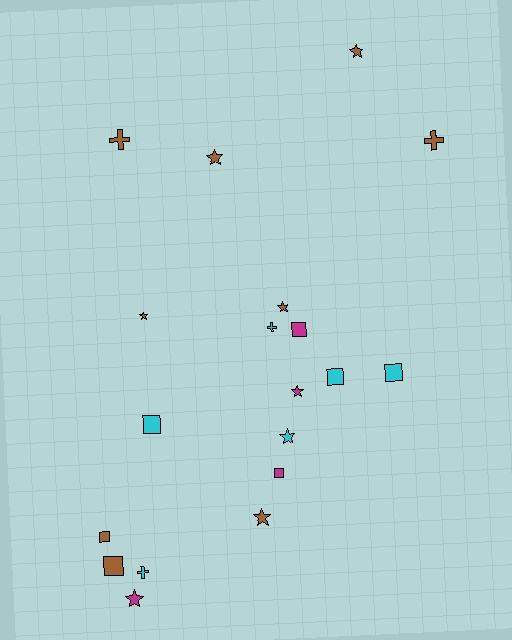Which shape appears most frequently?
Star, with 8 objects.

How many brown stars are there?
There are 5 brown stars.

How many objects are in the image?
There are 19 objects.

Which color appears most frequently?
Brown, with 9 objects.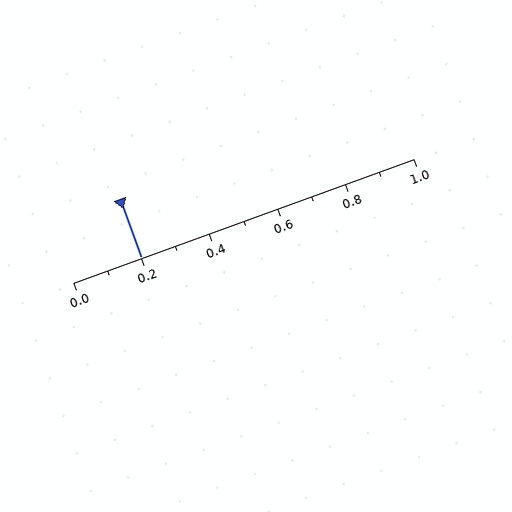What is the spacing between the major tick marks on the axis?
The major ticks are spaced 0.2 apart.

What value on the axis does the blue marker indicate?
The marker indicates approximately 0.2.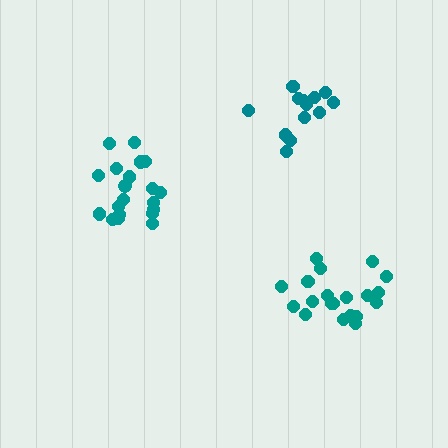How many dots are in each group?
Group 1: 20 dots, Group 2: 14 dots, Group 3: 20 dots (54 total).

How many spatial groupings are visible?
There are 3 spatial groupings.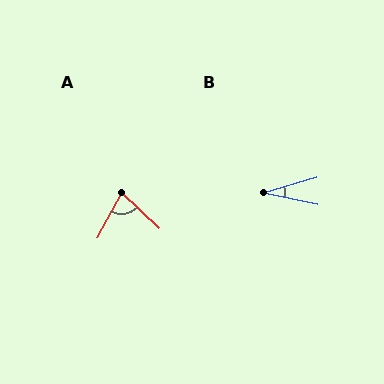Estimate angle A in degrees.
Approximately 74 degrees.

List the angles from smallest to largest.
B (27°), A (74°).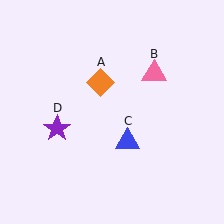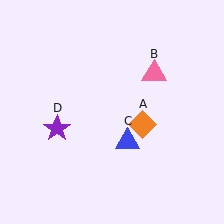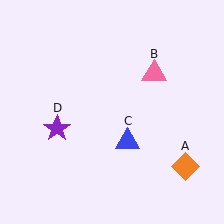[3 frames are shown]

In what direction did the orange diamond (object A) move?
The orange diamond (object A) moved down and to the right.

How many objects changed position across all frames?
1 object changed position: orange diamond (object A).